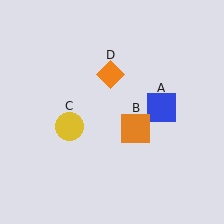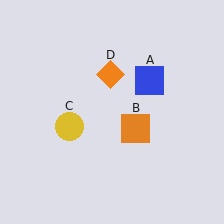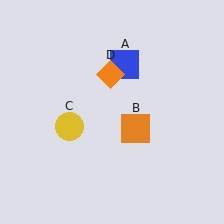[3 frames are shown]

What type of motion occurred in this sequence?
The blue square (object A) rotated counterclockwise around the center of the scene.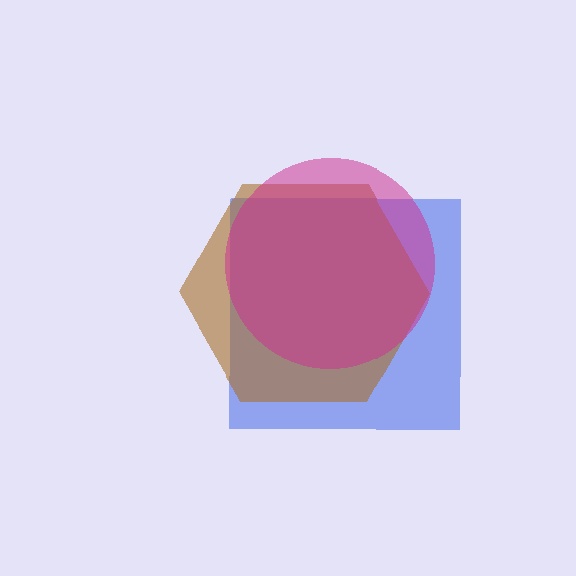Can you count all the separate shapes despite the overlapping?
Yes, there are 3 separate shapes.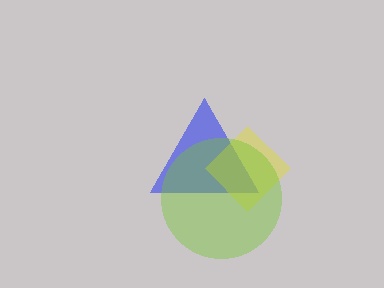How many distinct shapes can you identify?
There are 3 distinct shapes: a blue triangle, a yellow diamond, a lime circle.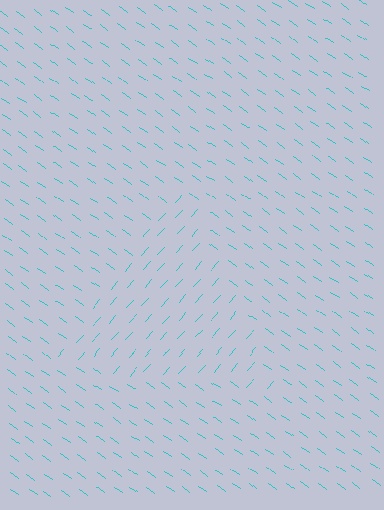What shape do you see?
I see a triangle.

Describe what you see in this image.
The image is filled with small cyan line segments. A triangle region in the image has lines oriented differently from the surrounding lines, creating a visible texture boundary.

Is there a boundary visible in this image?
Yes, there is a texture boundary formed by a change in line orientation.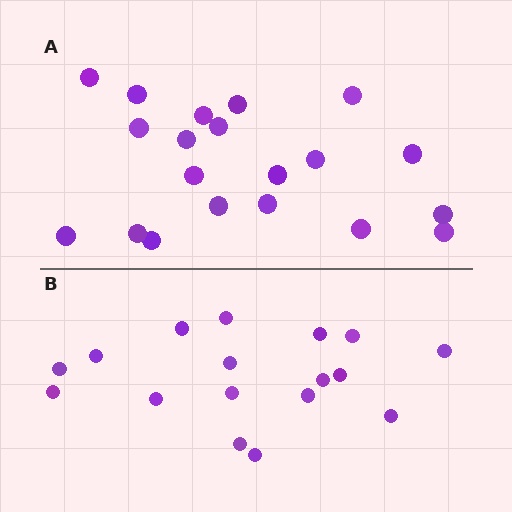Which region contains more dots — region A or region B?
Region A (the top region) has more dots.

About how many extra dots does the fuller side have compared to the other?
Region A has just a few more — roughly 2 or 3 more dots than region B.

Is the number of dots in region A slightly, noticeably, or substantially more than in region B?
Region A has only slightly more — the two regions are fairly close. The ratio is roughly 1.2 to 1.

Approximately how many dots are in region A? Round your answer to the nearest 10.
About 20 dots.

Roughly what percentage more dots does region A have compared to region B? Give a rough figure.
About 20% more.